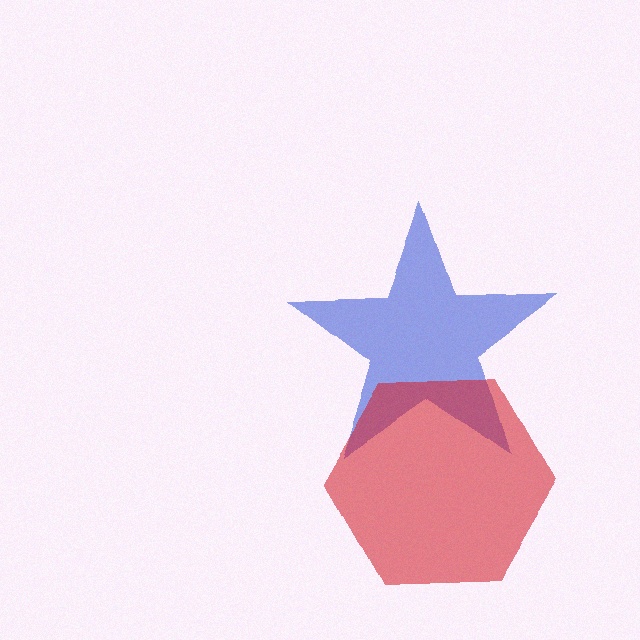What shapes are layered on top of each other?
The layered shapes are: a blue star, a red hexagon.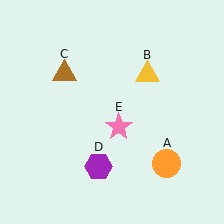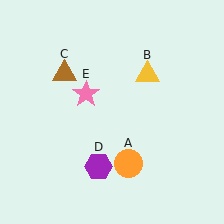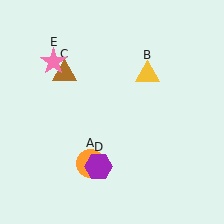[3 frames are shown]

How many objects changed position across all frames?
2 objects changed position: orange circle (object A), pink star (object E).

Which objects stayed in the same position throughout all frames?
Yellow triangle (object B) and brown triangle (object C) and purple hexagon (object D) remained stationary.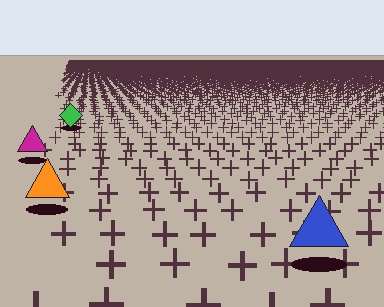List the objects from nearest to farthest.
From nearest to farthest: the blue triangle, the orange triangle, the magenta triangle, the green diamond.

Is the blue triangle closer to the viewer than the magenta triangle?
Yes. The blue triangle is closer — you can tell from the texture gradient: the ground texture is coarser near it.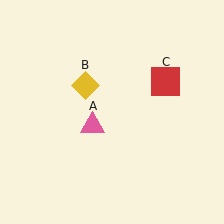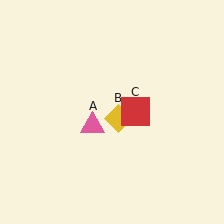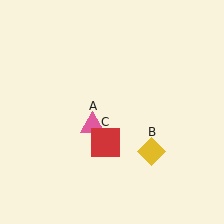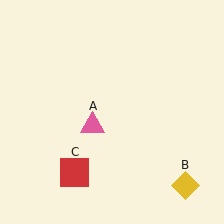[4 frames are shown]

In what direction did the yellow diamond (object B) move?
The yellow diamond (object B) moved down and to the right.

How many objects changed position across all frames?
2 objects changed position: yellow diamond (object B), red square (object C).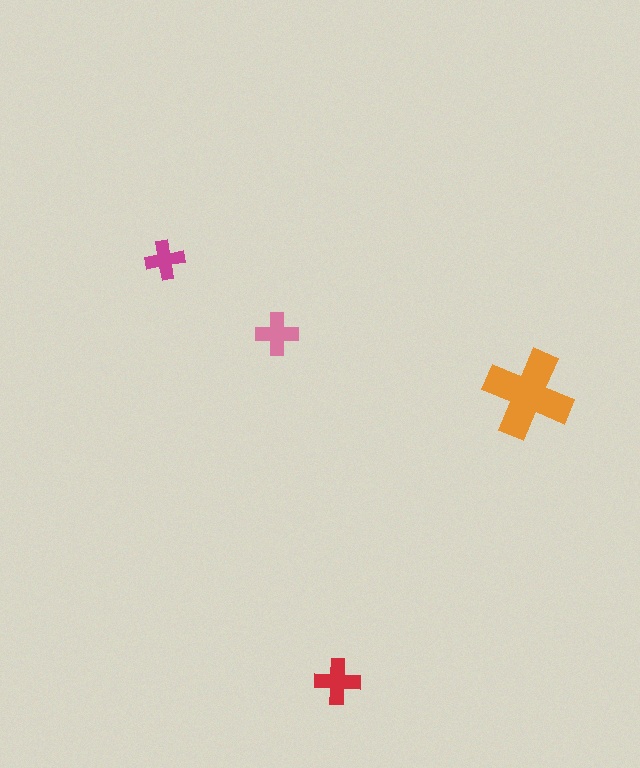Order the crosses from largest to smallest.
the orange one, the red one, the pink one, the magenta one.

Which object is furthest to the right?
The orange cross is rightmost.